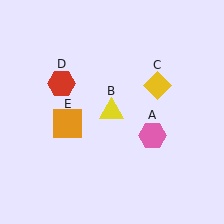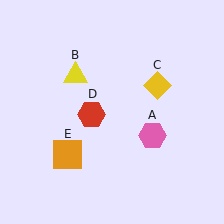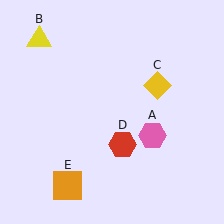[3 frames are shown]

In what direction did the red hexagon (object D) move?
The red hexagon (object D) moved down and to the right.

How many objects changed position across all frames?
3 objects changed position: yellow triangle (object B), red hexagon (object D), orange square (object E).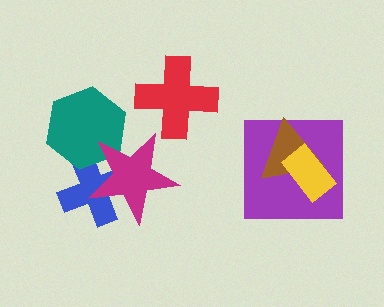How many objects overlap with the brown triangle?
2 objects overlap with the brown triangle.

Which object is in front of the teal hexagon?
The magenta star is in front of the teal hexagon.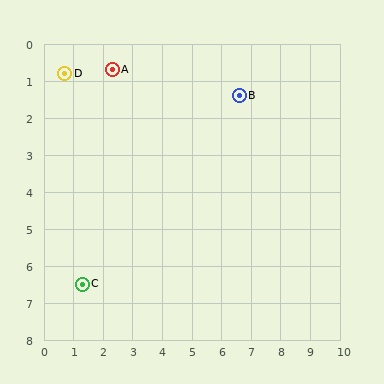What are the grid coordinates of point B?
Point B is at approximately (6.6, 1.4).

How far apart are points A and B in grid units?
Points A and B are about 4.4 grid units apart.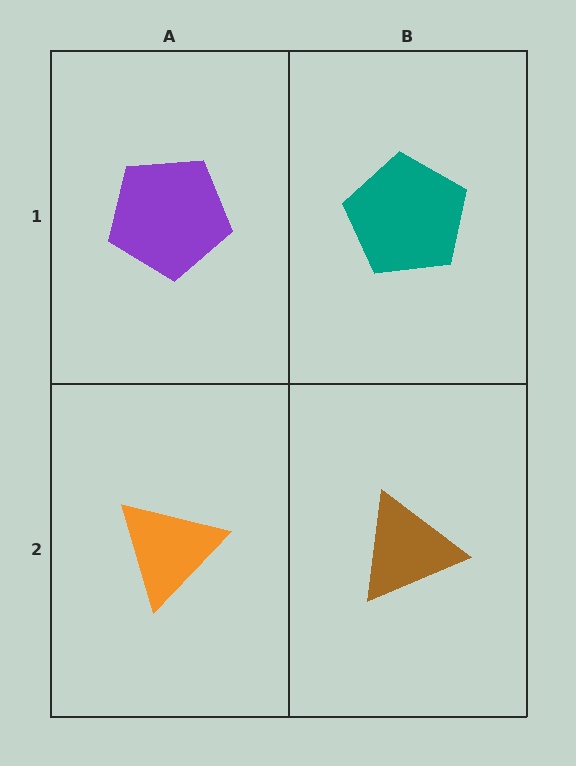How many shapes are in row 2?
2 shapes.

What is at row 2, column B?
A brown triangle.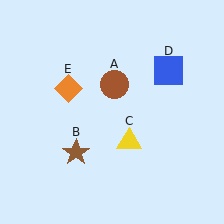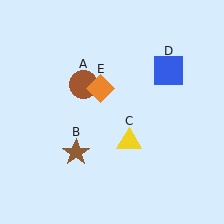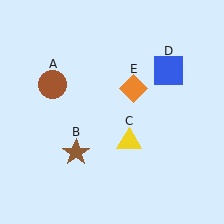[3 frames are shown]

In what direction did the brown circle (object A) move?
The brown circle (object A) moved left.